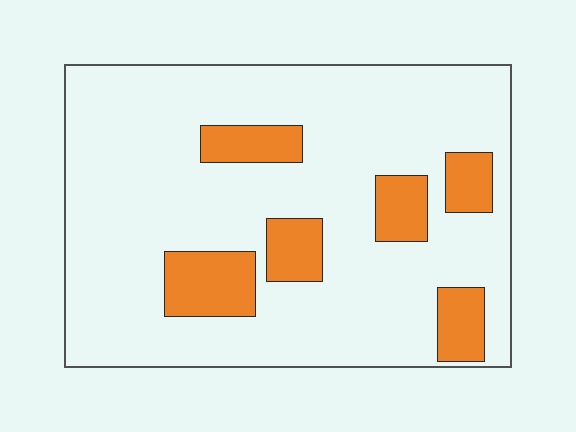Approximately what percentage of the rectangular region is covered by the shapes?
Approximately 15%.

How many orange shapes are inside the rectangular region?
6.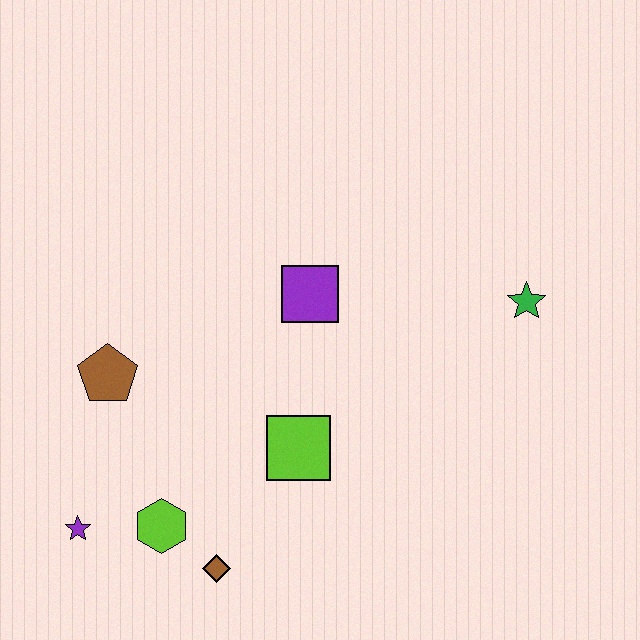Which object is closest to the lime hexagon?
The brown diamond is closest to the lime hexagon.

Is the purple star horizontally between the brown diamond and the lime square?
No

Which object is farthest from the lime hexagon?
The green star is farthest from the lime hexagon.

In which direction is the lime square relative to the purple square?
The lime square is below the purple square.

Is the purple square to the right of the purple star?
Yes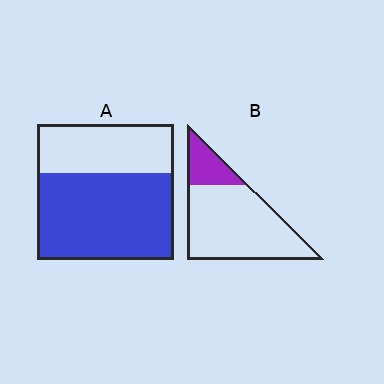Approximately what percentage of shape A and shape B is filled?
A is approximately 65% and B is approximately 20%.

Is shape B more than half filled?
No.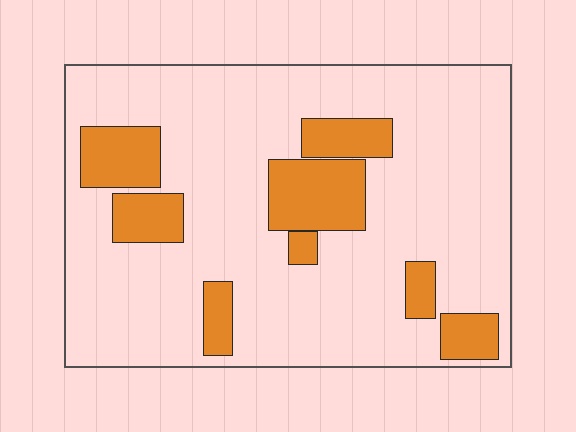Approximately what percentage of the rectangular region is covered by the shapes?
Approximately 20%.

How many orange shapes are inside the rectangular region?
8.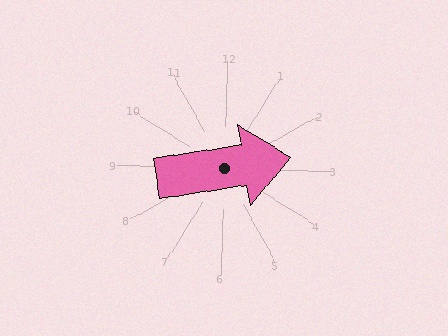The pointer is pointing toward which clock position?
Roughly 3 o'clock.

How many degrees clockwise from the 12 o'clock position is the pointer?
Approximately 80 degrees.